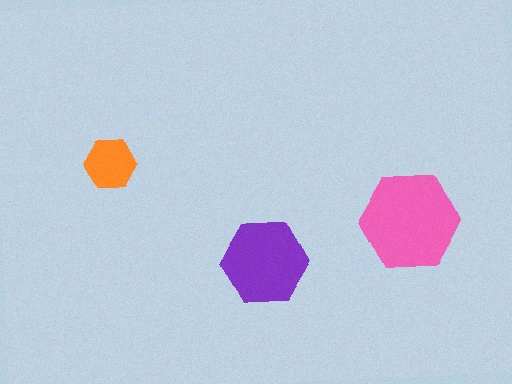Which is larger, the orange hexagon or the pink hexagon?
The pink one.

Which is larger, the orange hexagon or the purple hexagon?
The purple one.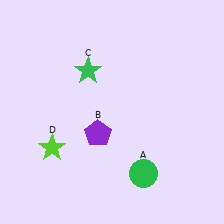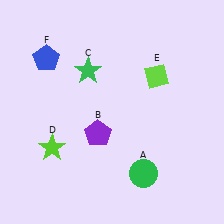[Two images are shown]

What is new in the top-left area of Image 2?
A blue pentagon (F) was added in the top-left area of Image 2.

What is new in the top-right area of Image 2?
A lime diamond (E) was added in the top-right area of Image 2.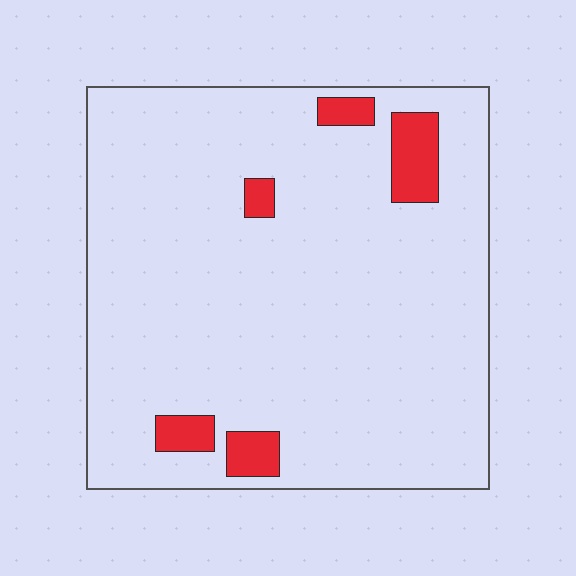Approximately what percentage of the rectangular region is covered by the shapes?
Approximately 5%.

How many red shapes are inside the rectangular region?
5.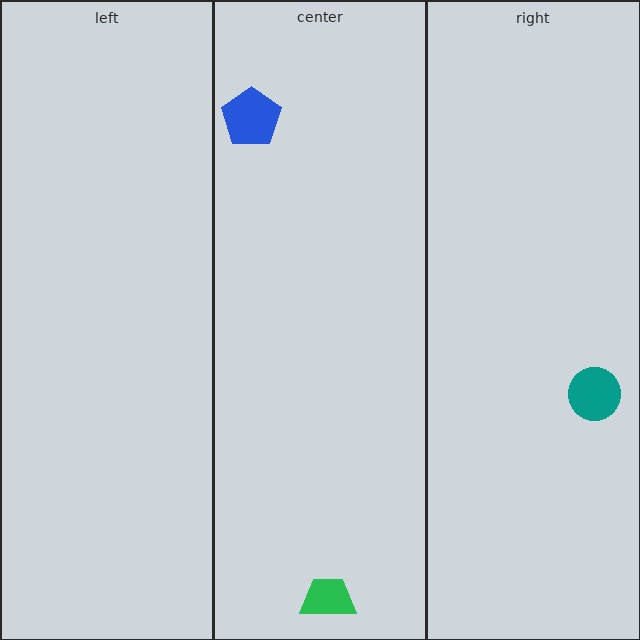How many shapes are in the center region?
2.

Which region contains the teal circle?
The right region.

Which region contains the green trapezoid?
The center region.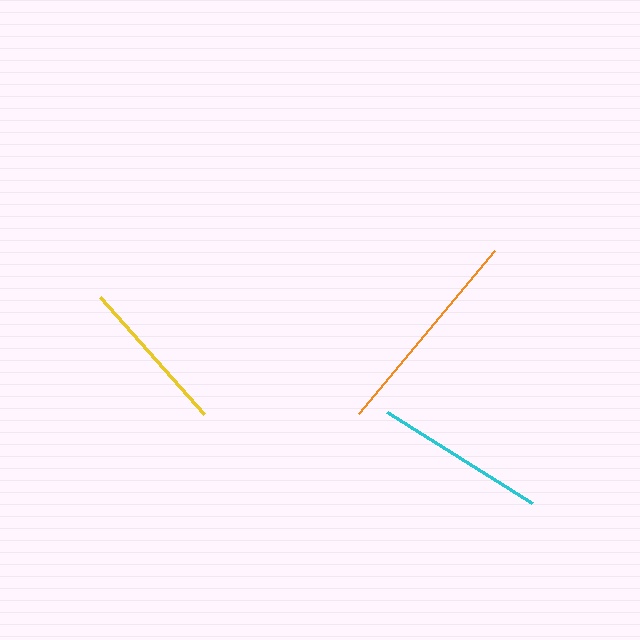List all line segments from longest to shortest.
From longest to shortest: orange, cyan, yellow.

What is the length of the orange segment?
The orange segment is approximately 213 pixels long.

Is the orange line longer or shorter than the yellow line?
The orange line is longer than the yellow line.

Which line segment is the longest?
The orange line is the longest at approximately 213 pixels.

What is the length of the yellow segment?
The yellow segment is approximately 157 pixels long.